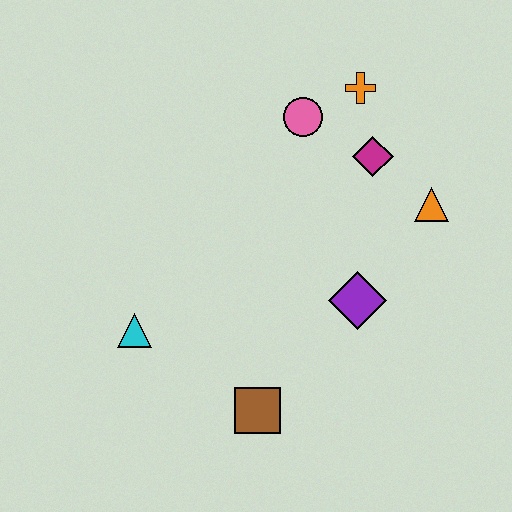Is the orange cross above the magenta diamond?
Yes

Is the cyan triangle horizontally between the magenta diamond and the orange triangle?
No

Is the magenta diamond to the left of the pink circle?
No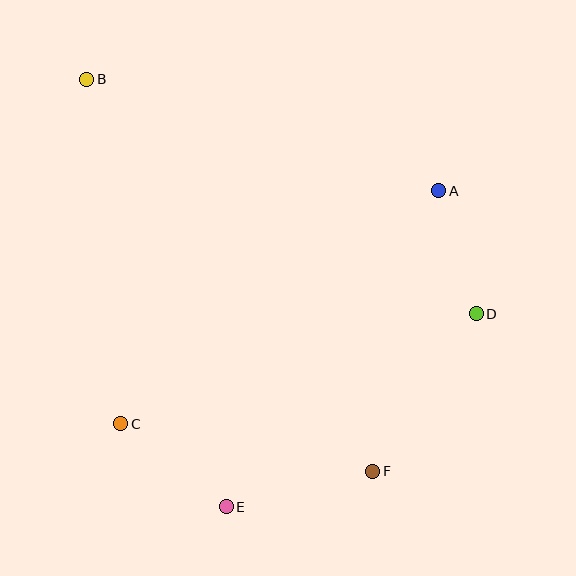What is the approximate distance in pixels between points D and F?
The distance between D and F is approximately 188 pixels.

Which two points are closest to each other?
Points A and D are closest to each other.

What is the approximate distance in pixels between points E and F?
The distance between E and F is approximately 151 pixels.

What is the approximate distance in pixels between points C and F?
The distance between C and F is approximately 257 pixels.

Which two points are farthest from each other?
Points B and F are farthest from each other.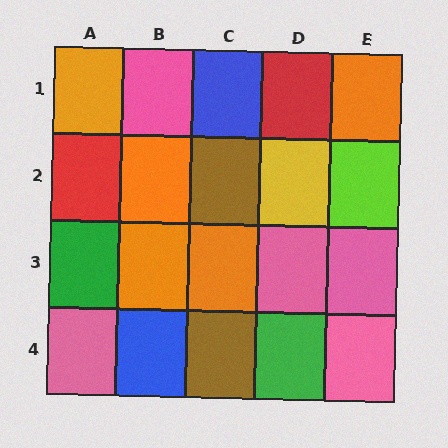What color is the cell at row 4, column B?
Blue.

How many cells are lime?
1 cell is lime.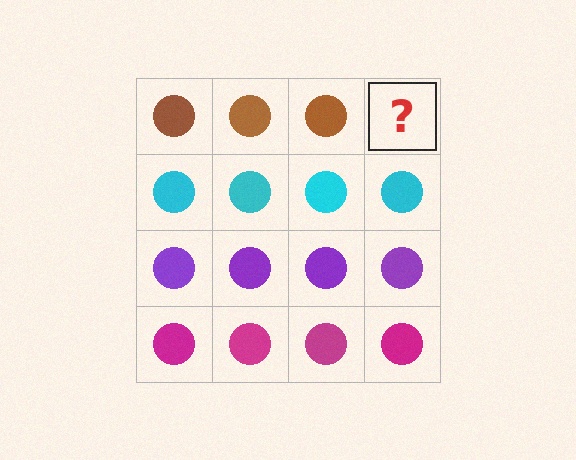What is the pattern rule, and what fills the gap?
The rule is that each row has a consistent color. The gap should be filled with a brown circle.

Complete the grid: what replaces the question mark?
The question mark should be replaced with a brown circle.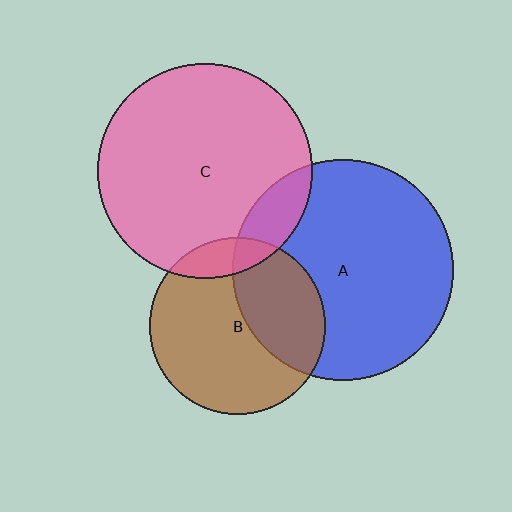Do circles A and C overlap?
Yes.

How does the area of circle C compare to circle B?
Approximately 1.5 times.